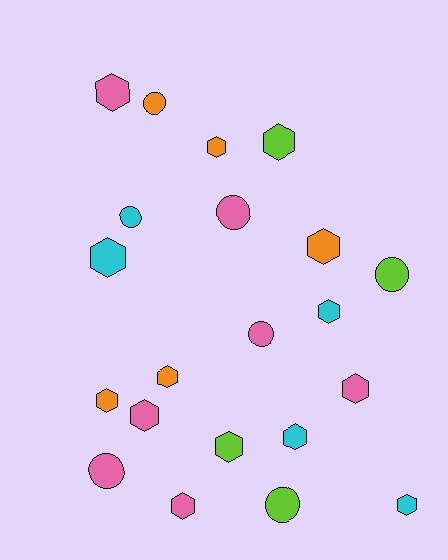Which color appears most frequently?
Pink, with 7 objects.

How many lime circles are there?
There are 2 lime circles.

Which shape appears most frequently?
Hexagon, with 14 objects.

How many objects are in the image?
There are 21 objects.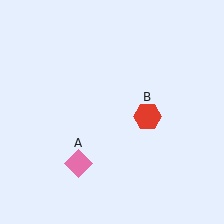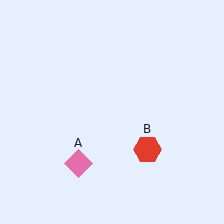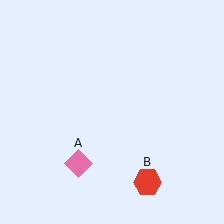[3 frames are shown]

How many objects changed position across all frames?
1 object changed position: red hexagon (object B).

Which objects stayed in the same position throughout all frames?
Pink diamond (object A) remained stationary.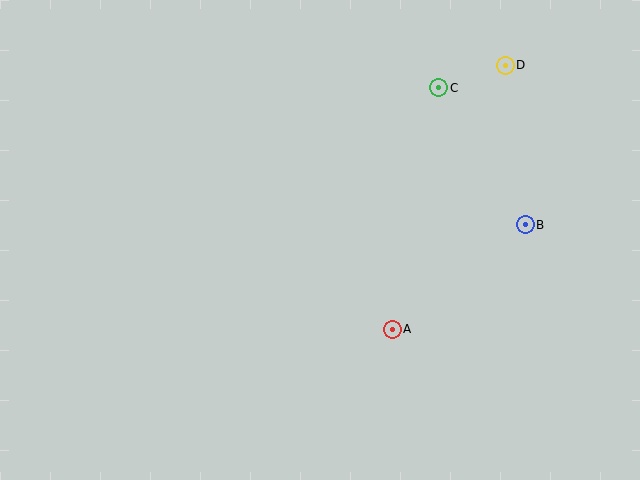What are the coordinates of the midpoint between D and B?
The midpoint between D and B is at (515, 145).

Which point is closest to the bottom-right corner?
Point B is closest to the bottom-right corner.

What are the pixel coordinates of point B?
Point B is at (525, 225).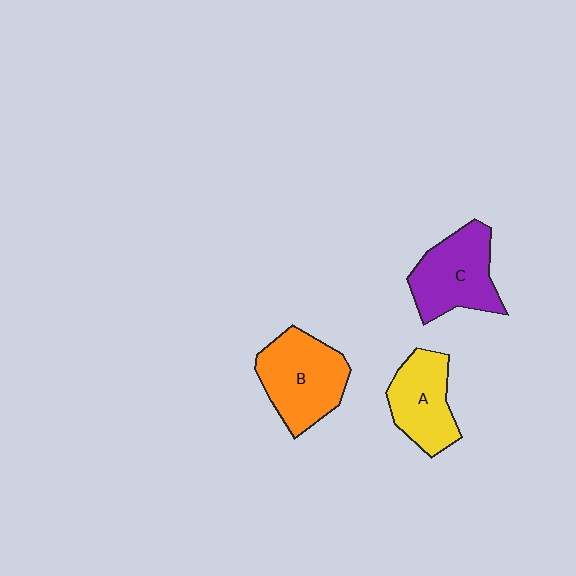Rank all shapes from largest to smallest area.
From largest to smallest: B (orange), C (purple), A (yellow).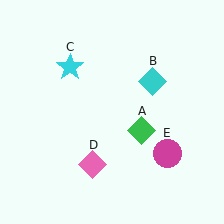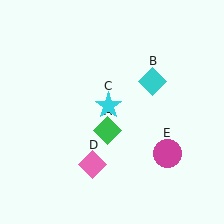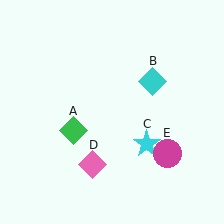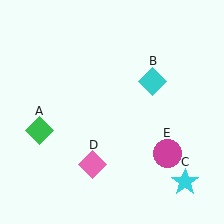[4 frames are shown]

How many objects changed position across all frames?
2 objects changed position: green diamond (object A), cyan star (object C).